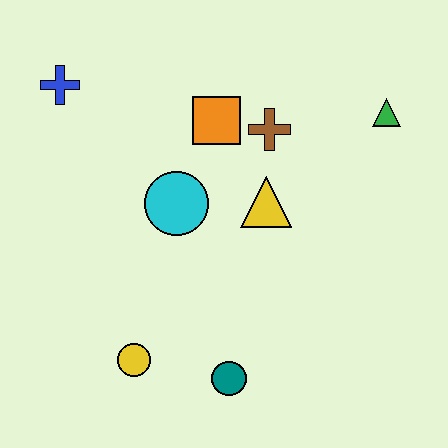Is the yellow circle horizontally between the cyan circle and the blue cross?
Yes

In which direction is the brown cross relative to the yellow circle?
The brown cross is above the yellow circle.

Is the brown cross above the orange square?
No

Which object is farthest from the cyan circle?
The green triangle is farthest from the cyan circle.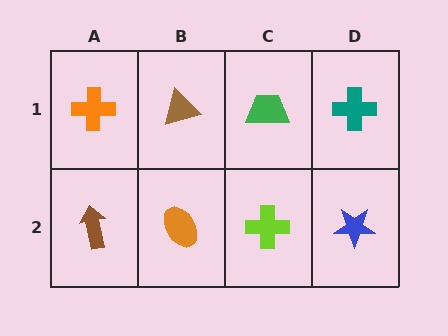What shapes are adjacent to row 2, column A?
An orange cross (row 1, column A), an orange ellipse (row 2, column B).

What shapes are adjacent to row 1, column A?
A brown arrow (row 2, column A), a brown triangle (row 1, column B).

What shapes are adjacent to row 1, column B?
An orange ellipse (row 2, column B), an orange cross (row 1, column A), a green trapezoid (row 1, column C).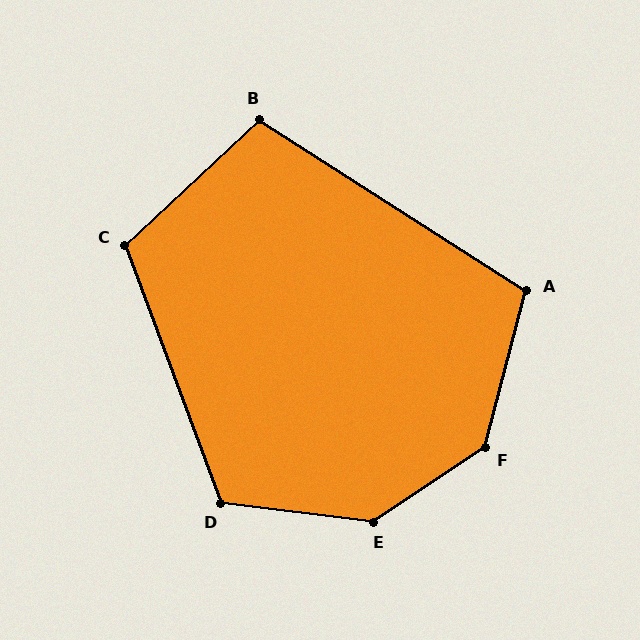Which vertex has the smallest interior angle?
B, at approximately 104 degrees.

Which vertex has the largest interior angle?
E, at approximately 139 degrees.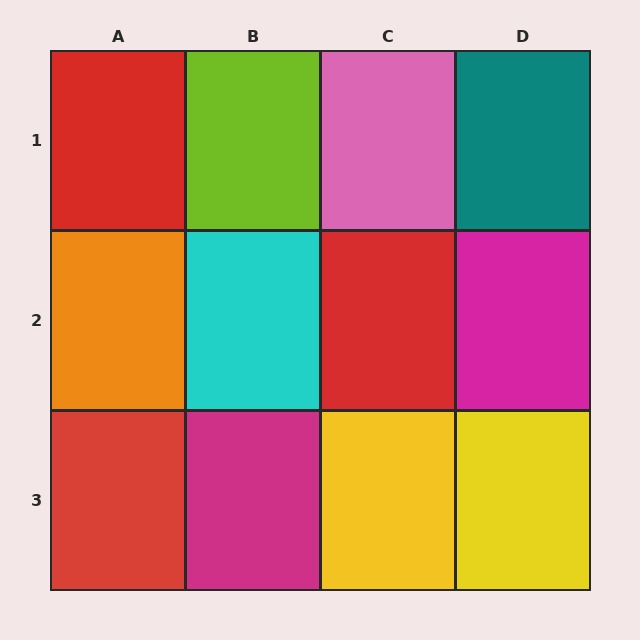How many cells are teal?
1 cell is teal.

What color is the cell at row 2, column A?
Orange.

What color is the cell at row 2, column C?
Red.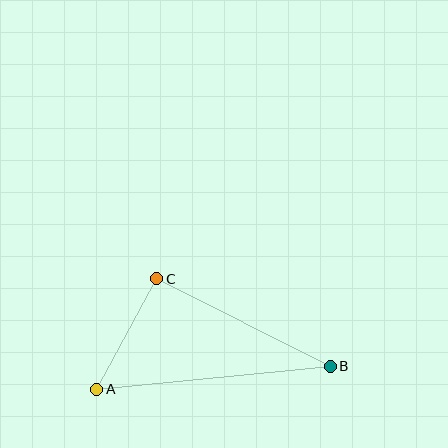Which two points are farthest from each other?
Points A and B are farthest from each other.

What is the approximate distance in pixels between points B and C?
The distance between B and C is approximately 194 pixels.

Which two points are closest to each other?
Points A and C are closest to each other.